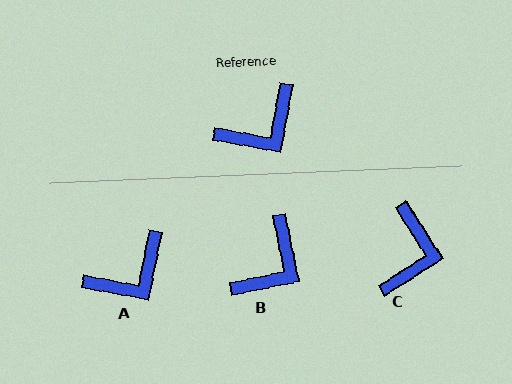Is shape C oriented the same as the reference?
No, it is off by about 43 degrees.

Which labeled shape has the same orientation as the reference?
A.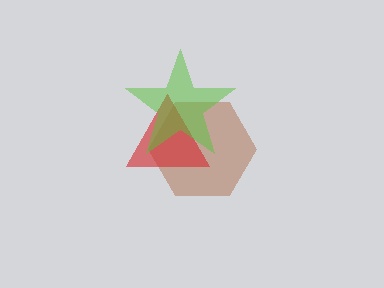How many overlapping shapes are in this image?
There are 3 overlapping shapes in the image.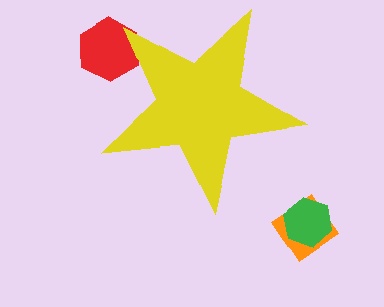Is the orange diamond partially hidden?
No, the orange diamond is fully visible.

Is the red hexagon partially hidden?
Yes, the red hexagon is partially hidden behind the yellow star.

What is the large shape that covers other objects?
A yellow star.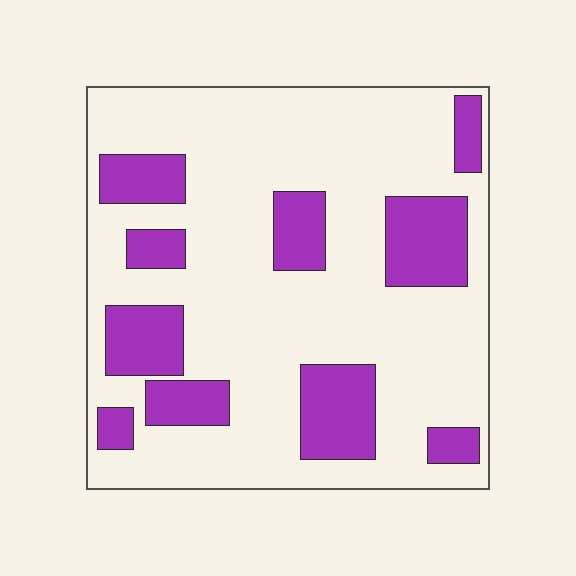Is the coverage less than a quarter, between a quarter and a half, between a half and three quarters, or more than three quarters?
Between a quarter and a half.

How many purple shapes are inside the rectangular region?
10.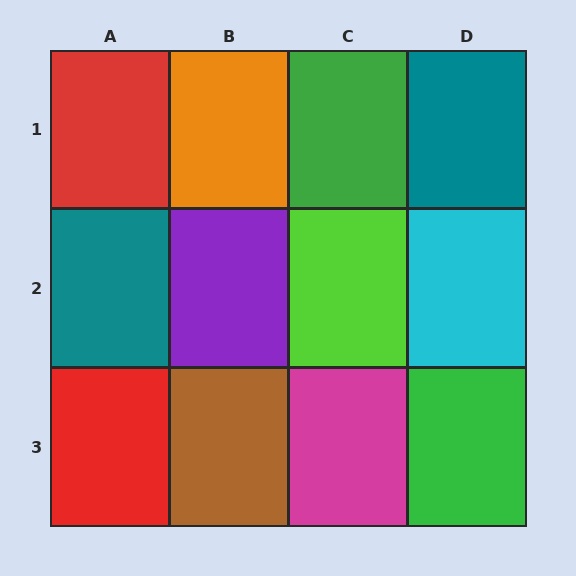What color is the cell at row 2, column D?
Cyan.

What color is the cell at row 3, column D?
Green.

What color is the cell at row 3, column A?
Red.